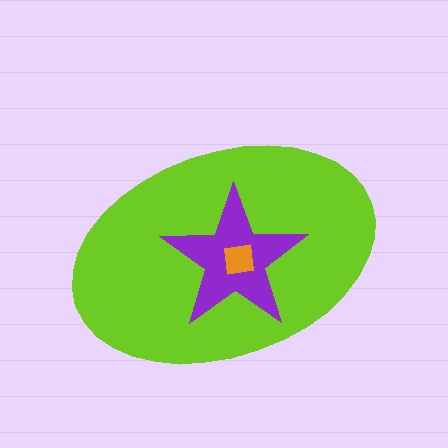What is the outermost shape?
The lime ellipse.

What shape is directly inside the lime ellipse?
The purple star.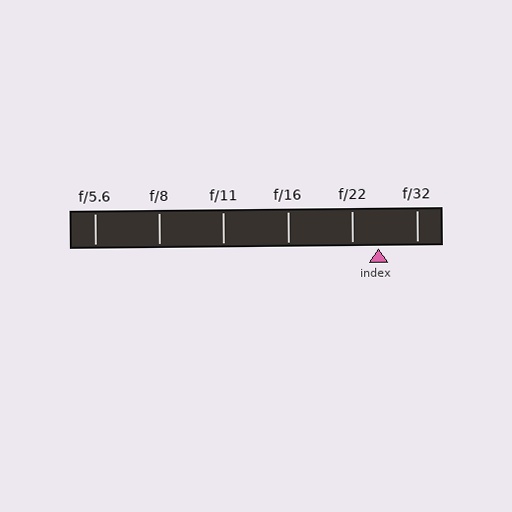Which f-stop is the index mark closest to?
The index mark is closest to f/22.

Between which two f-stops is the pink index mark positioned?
The index mark is between f/22 and f/32.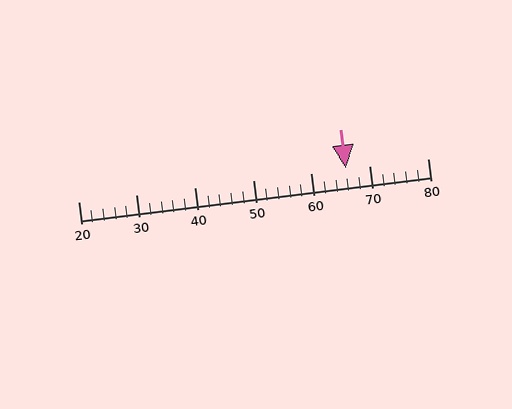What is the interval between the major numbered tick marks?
The major tick marks are spaced 10 units apart.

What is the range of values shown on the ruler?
The ruler shows values from 20 to 80.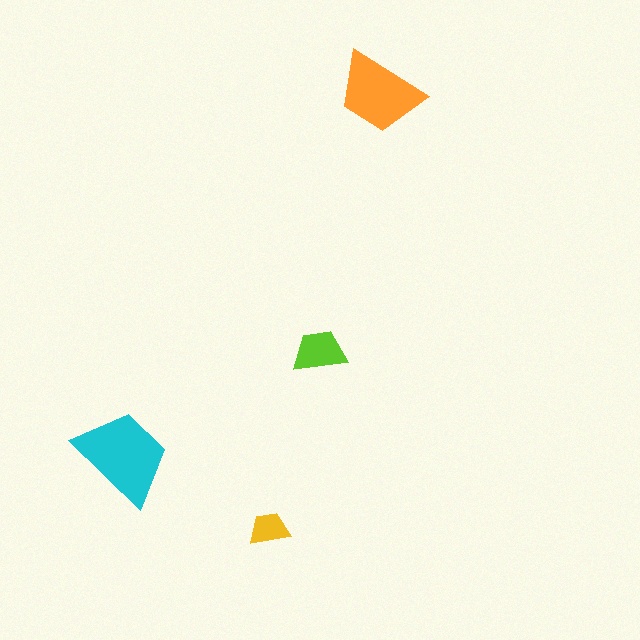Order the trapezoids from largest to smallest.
the cyan one, the orange one, the lime one, the yellow one.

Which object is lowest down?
The yellow trapezoid is bottommost.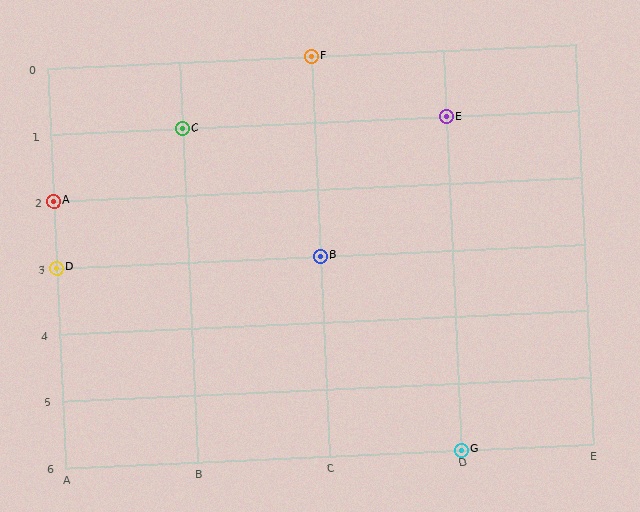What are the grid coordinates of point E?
Point E is at grid coordinates (D, 1).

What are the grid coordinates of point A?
Point A is at grid coordinates (A, 2).